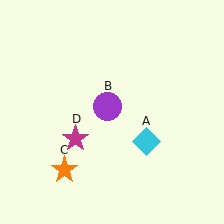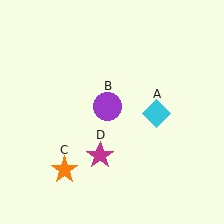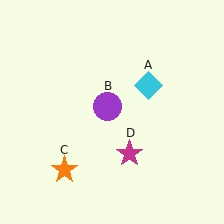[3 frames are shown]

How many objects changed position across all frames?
2 objects changed position: cyan diamond (object A), magenta star (object D).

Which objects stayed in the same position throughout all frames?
Purple circle (object B) and orange star (object C) remained stationary.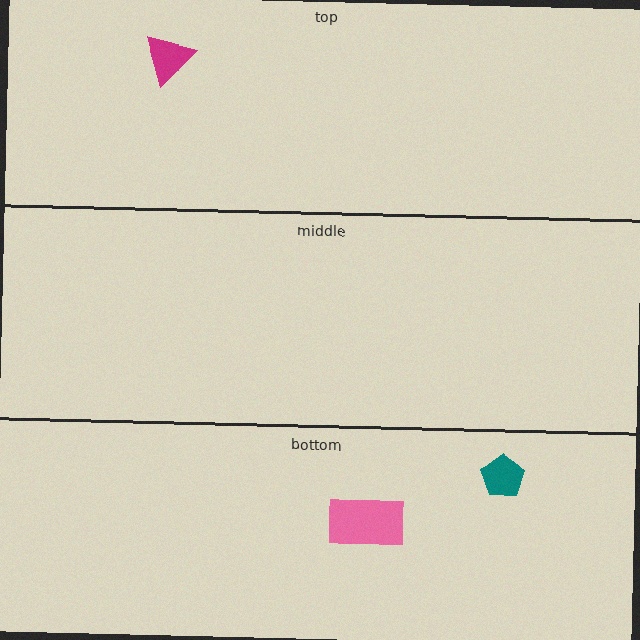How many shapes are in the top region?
1.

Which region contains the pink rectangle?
The bottom region.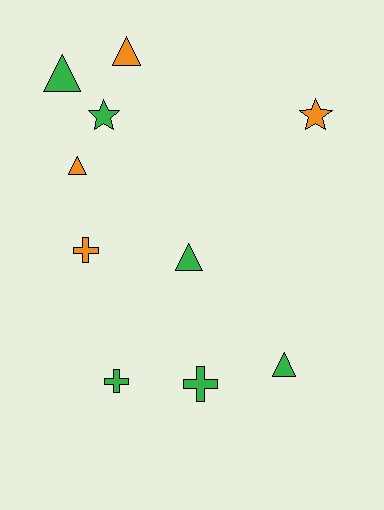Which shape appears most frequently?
Triangle, with 5 objects.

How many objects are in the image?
There are 10 objects.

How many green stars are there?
There is 1 green star.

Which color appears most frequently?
Green, with 6 objects.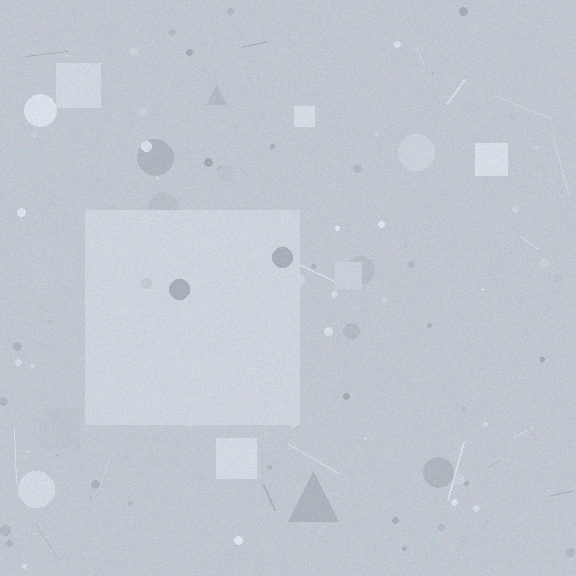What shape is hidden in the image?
A square is hidden in the image.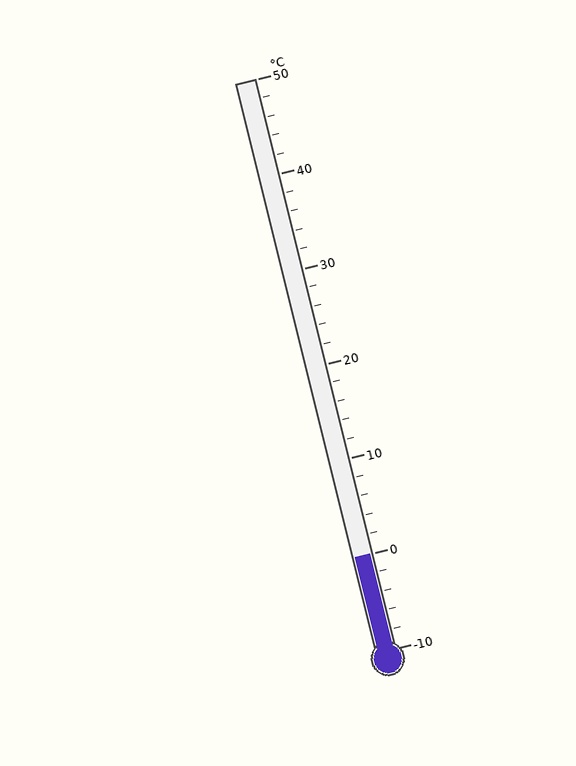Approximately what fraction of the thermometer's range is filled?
The thermometer is filled to approximately 15% of its range.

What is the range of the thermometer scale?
The thermometer scale ranges from -10°C to 50°C.